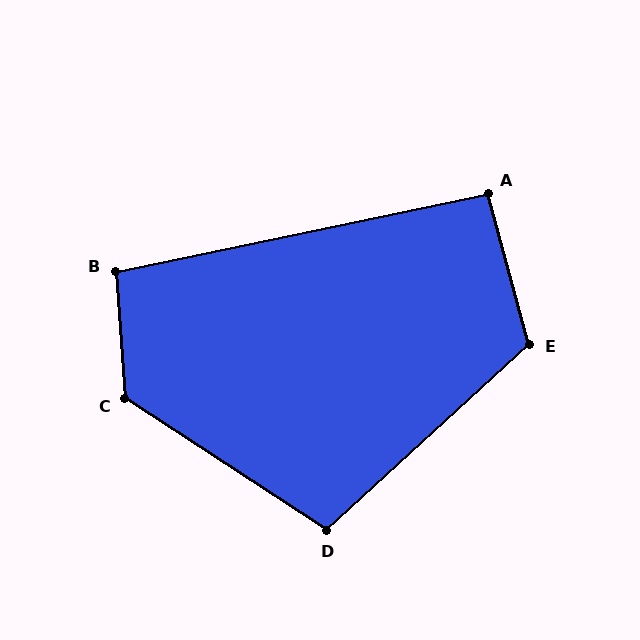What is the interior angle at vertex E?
Approximately 118 degrees (obtuse).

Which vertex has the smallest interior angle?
A, at approximately 93 degrees.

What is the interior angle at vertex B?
Approximately 97 degrees (obtuse).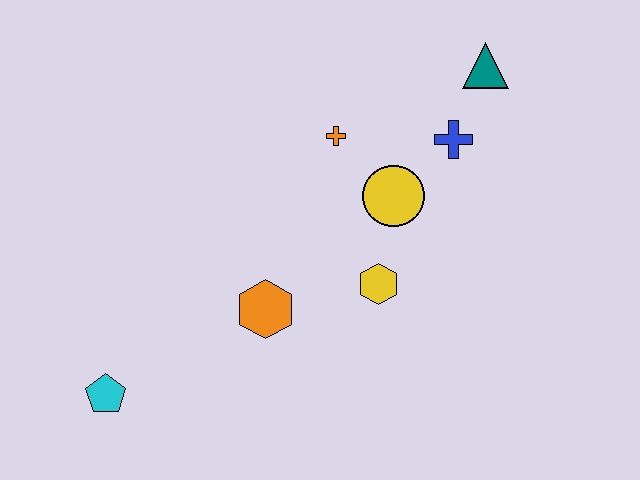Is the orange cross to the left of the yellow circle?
Yes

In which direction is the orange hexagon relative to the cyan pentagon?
The orange hexagon is to the right of the cyan pentagon.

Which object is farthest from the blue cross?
The cyan pentagon is farthest from the blue cross.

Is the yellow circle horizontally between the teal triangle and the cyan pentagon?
Yes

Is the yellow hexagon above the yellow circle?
No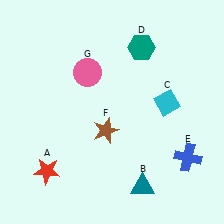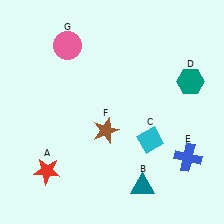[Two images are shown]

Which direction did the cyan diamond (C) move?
The cyan diamond (C) moved down.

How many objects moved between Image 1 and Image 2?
3 objects moved between the two images.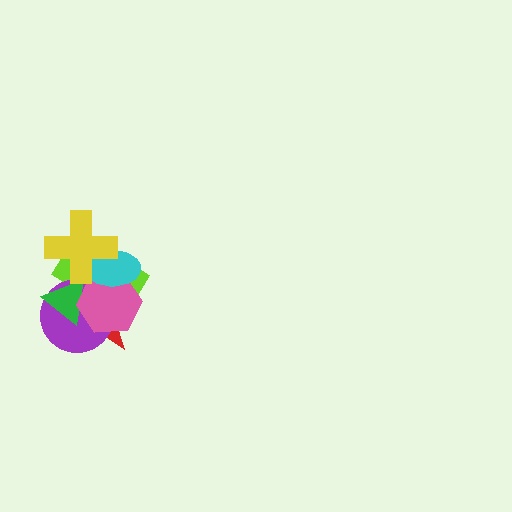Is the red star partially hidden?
Yes, it is partially covered by another shape.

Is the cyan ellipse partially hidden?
Yes, it is partially covered by another shape.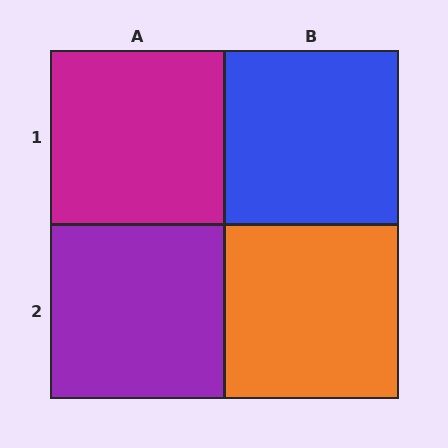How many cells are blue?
1 cell is blue.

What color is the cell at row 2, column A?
Purple.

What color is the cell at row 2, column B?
Orange.